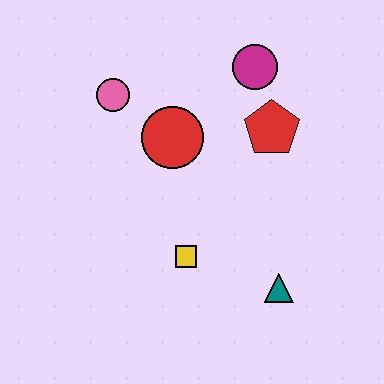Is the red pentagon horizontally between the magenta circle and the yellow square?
No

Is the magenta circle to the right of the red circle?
Yes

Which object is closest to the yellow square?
The teal triangle is closest to the yellow square.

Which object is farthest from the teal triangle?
The pink circle is farthest from the teal triangle.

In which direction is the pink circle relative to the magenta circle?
The pink circle is to the left of the magenta circle.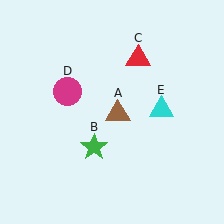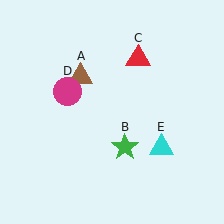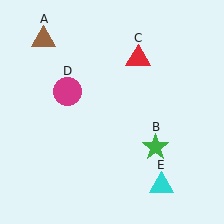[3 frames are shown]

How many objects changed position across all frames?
3 objects changed position: brown triangle (object A), green star (object B), cyan triangle (object E).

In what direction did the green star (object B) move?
The green star (object B) moved right.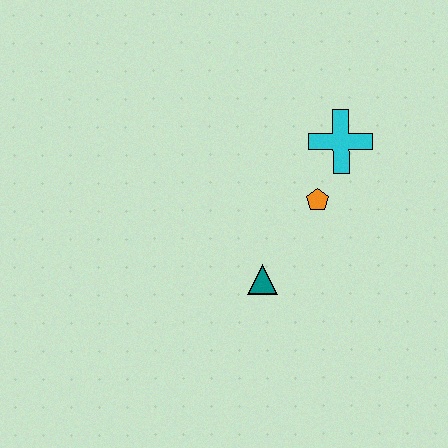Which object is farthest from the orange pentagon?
The teal triangle is farthest from the orange pentagon.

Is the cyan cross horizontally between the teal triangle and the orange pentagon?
No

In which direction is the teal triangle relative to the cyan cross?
The teal triangle is below the cyan cross.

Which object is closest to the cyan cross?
The orange pentagon is closest to the cyan cross.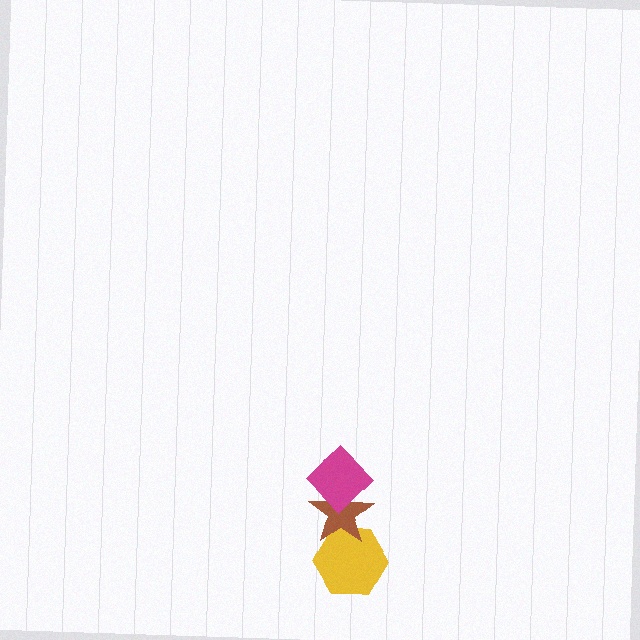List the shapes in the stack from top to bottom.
From top to bottom: the magenta diamond, the brown star, the yellow hexagon.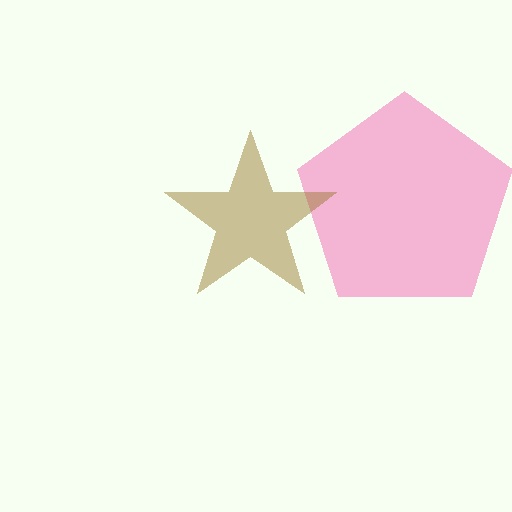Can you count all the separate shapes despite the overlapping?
Yes, there are 2 separate shapes.